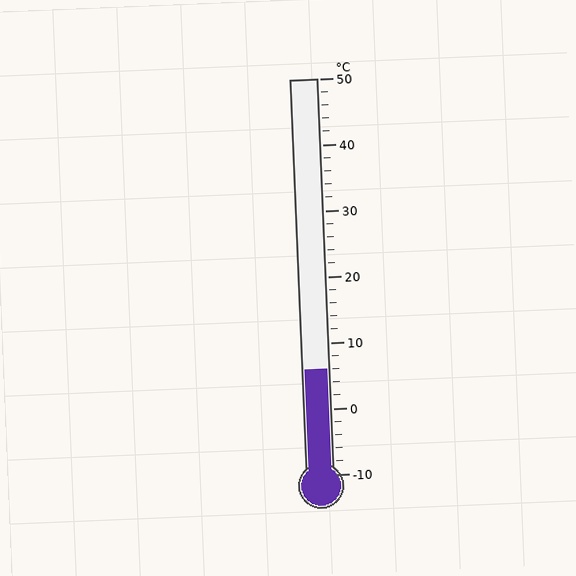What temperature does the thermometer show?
The thermometer shows approximately 6°C.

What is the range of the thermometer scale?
The thermometer scale ranges from -10°C to 50°C.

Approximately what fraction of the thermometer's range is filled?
The thermometer is filled to approximately 25% of its range.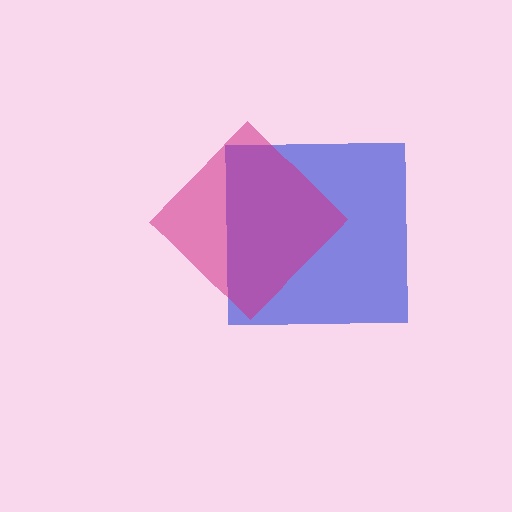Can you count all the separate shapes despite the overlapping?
Yes, there are 2 separate shapes.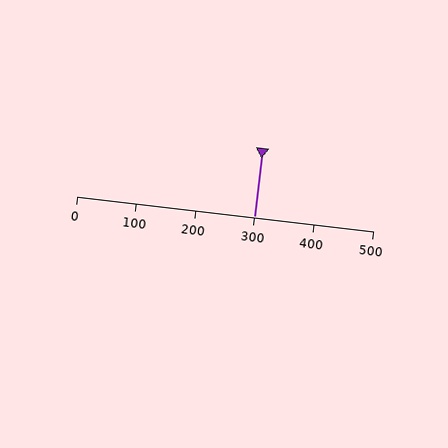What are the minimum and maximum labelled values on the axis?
The axis runs from 0 to 500.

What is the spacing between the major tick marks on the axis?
The major ticks are spaced 100 apart.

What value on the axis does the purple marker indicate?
The marker indicates approximately 300.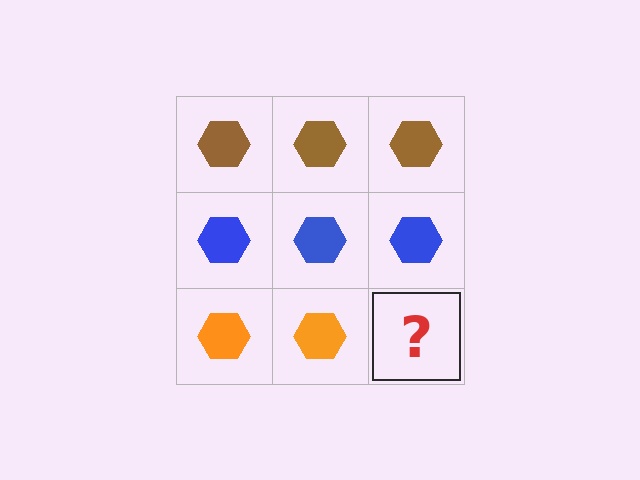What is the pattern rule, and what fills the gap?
The rule is that each row has a consistent color. The gap should be filled with an orange hexagon.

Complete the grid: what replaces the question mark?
The question mark should be replaced with an orange hexagon.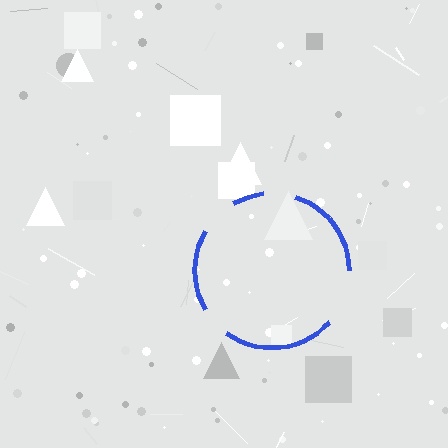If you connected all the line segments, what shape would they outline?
They would outline a circle.